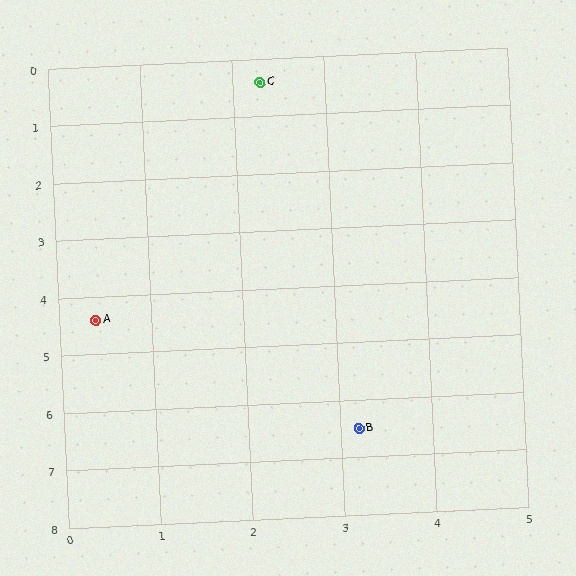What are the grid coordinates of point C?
Point C is at approximately (2.3, 0.4).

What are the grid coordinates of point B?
Point B is at approximately (3.2, 6.5).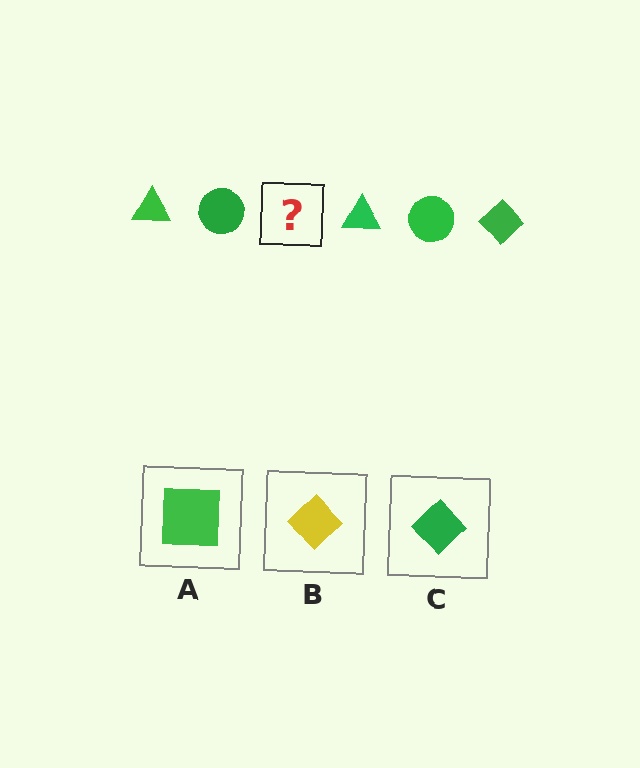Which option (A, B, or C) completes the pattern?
C.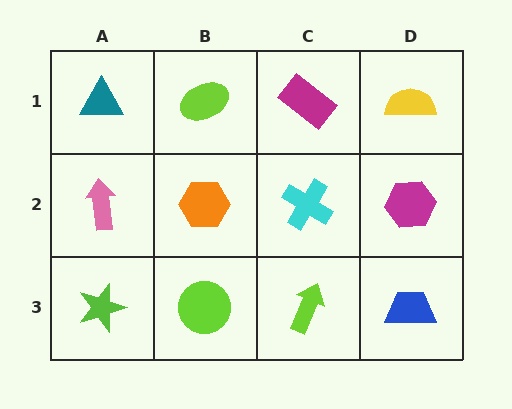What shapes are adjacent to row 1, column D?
A magenta hexagon (row 2, column D), a magenta rectangle (row 1, column C).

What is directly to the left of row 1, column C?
A lime ellipse.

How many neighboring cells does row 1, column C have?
3.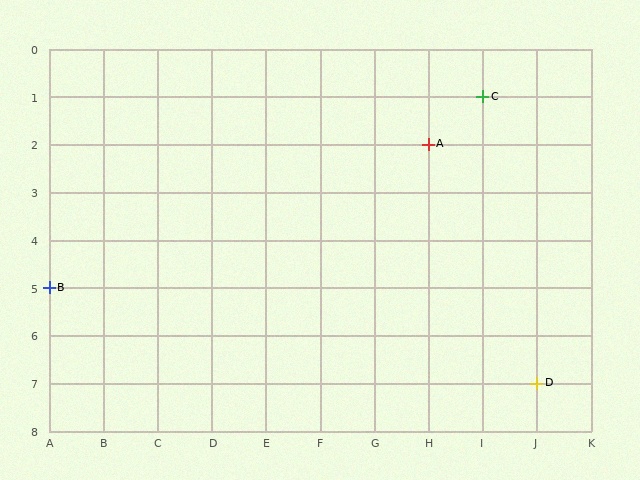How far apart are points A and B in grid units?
Points A and B are 7 columns and 3 rows apart (about 7.6 grid units diagonally).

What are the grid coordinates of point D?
Point D is at grid coordinates (J, 7).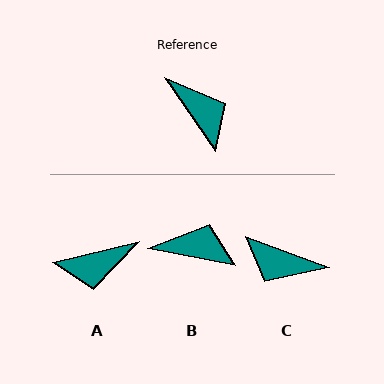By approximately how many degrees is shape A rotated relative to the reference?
Approximately 111 degrees clockwise.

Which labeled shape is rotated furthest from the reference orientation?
C, about 145 degrees away.